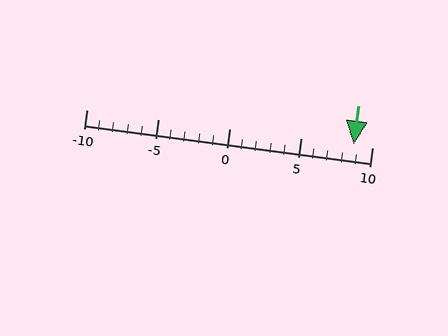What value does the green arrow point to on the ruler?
The green arrow points to approximately 9.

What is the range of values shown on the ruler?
The ruler shows values from -10 to 10.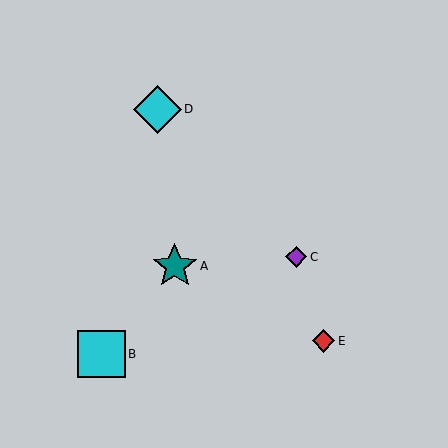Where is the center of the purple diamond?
The center of the purple diamond is at (296, 257).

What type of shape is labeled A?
Shape A is a teal star.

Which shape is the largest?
The cyan diamond (labeled D) is the largest.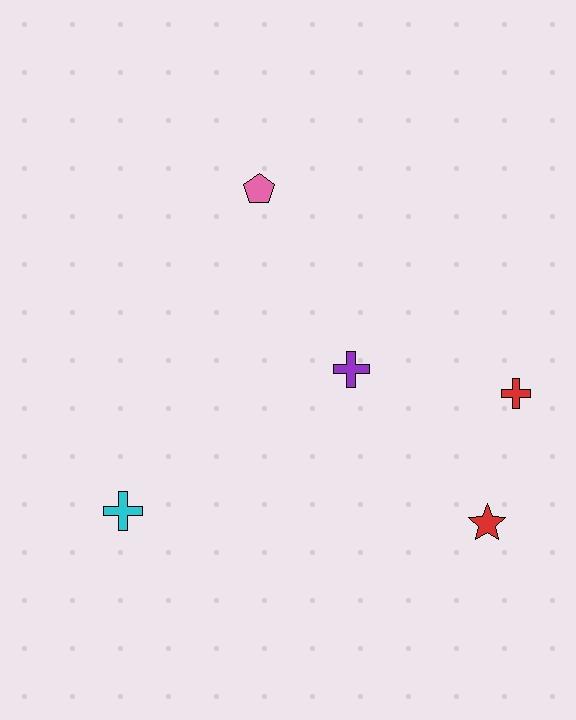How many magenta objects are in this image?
There are no magenta objects.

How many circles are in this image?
There are no circles.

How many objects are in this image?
There are 5 objects.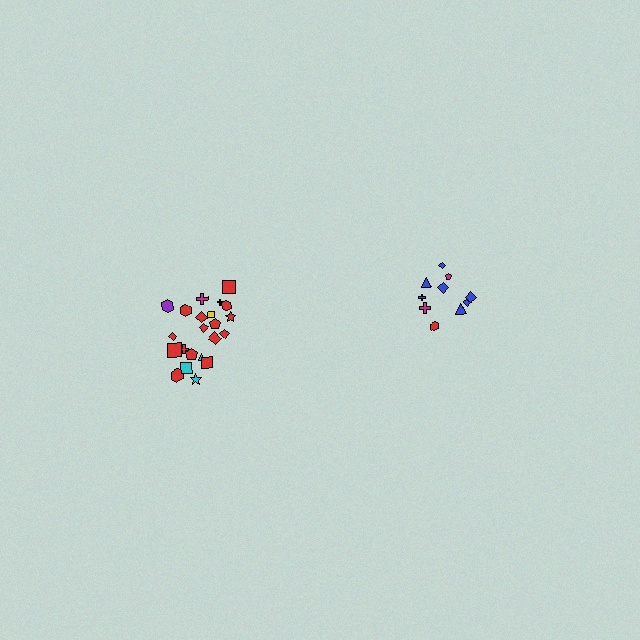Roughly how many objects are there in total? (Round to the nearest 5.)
Roughly 30 objects in total.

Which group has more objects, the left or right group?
The left group.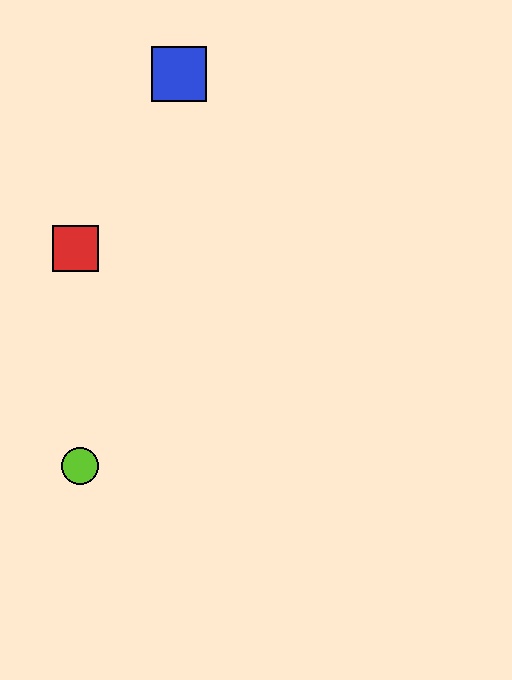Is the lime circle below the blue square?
Yes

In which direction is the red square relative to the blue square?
The red square is below the blue square.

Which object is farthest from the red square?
The lime circle is farthest from the red square.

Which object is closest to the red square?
The blue square is closest to the red square.